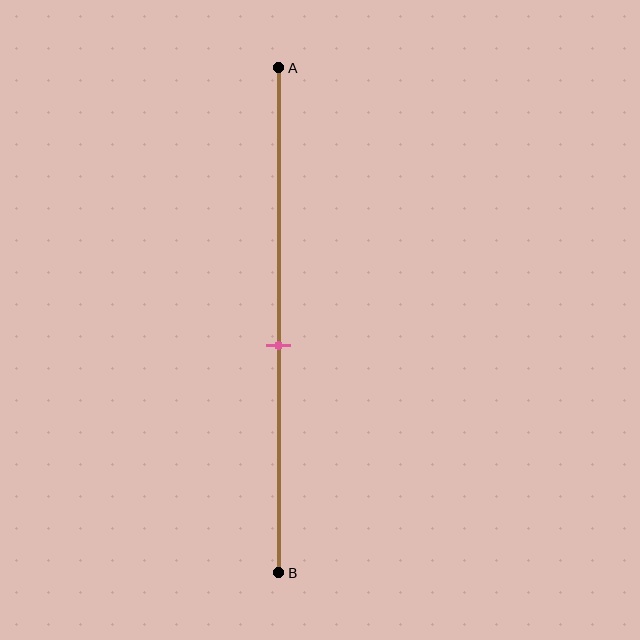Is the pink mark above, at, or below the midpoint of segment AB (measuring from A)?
The pink mark is below the midpoint of segment AB.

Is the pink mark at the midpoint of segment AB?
No, the mark is at about 55% from A, not at the 50% midpoint.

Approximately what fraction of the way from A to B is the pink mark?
The pink mark is approximately 55% of the way from A to B.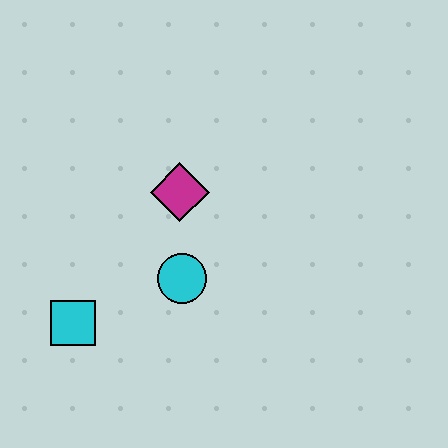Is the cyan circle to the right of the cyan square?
Yes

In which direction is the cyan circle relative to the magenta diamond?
The cyan circle is below the magenta diamond.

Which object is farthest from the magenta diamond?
The cyan square is farthest from the magenta diamond.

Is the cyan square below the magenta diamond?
Yes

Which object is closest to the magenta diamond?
The cyan circle is closest to the magenta diamond.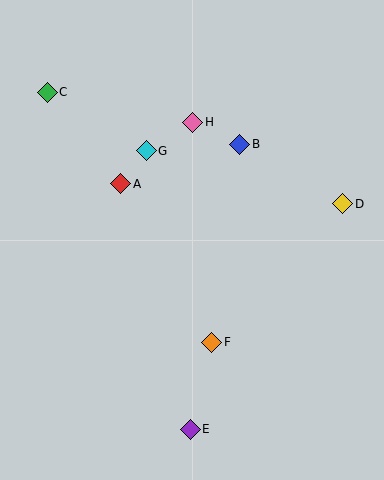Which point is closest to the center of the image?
Point A at (121, 184) is closest to the center.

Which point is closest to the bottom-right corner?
Point E is closest to the bottom-right corner.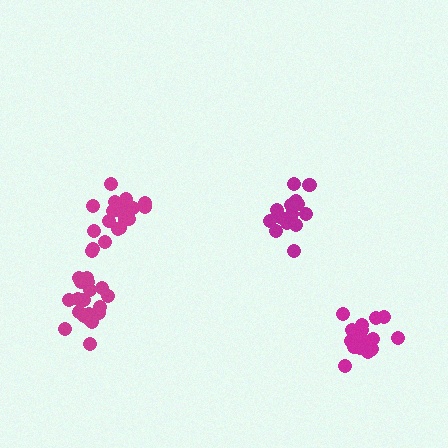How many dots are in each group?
Group 1: 20 dots, Group 2: 18 dots, Group 3: 15 dots, Group 4: 20 dots (73 total).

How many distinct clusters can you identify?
There are 4 distinct clusters.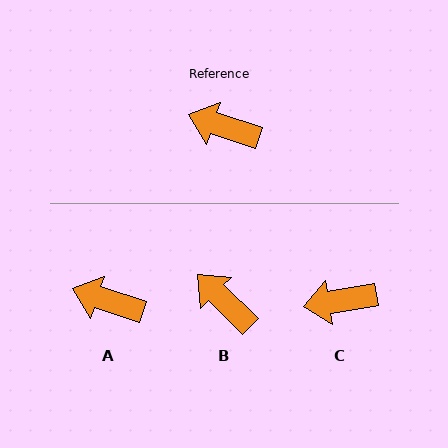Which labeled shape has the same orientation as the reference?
A.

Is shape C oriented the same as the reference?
No, it is off by about 27 degrees.